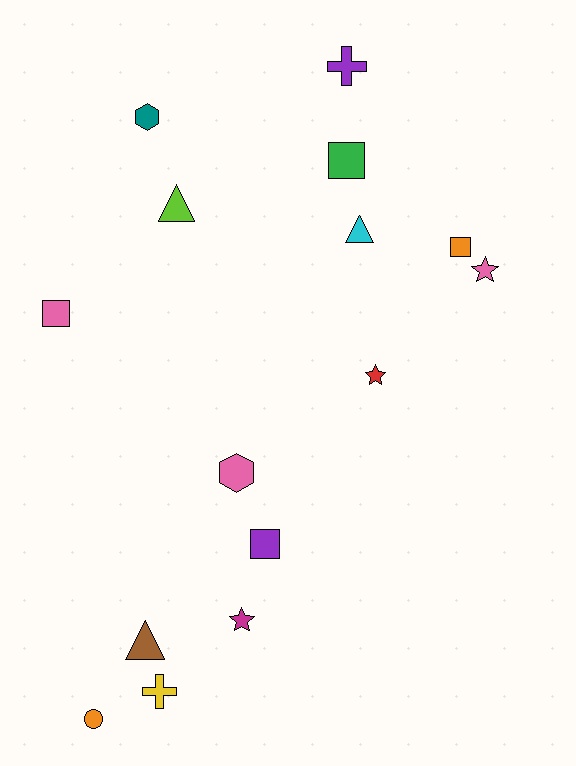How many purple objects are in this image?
There are 2 purple objects.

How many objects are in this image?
There are 15 objects.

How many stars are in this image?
There are 3 stars.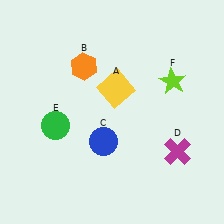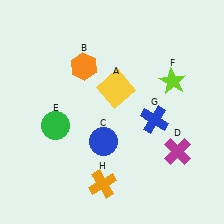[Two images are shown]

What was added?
A blue cross (G), an orange cross (H) were added in Image 2.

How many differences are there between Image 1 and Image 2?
There are 2 differences between the two images.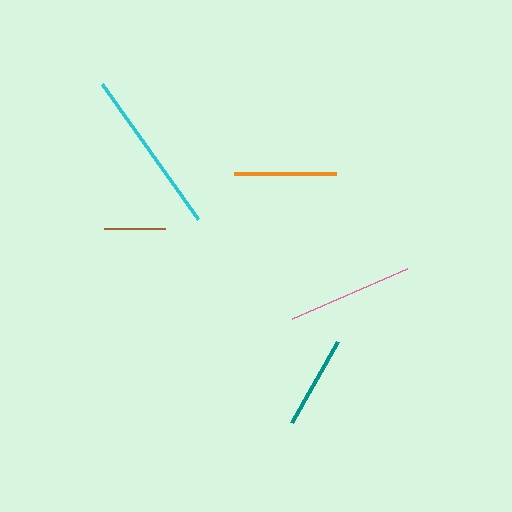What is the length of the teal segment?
The teal segment is approximately 93 pixels long.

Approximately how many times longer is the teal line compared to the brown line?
The teal line is approximately 1.5 times the length of the brown line.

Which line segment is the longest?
The cyan line is the longest at approximately 166 pixels.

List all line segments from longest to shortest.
From longest to shortest: cyan, pink, orange, teal, brown.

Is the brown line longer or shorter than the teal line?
The teal line is longer than the brown line.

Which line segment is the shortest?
The brown line is the shortest at approximately 61 pixels.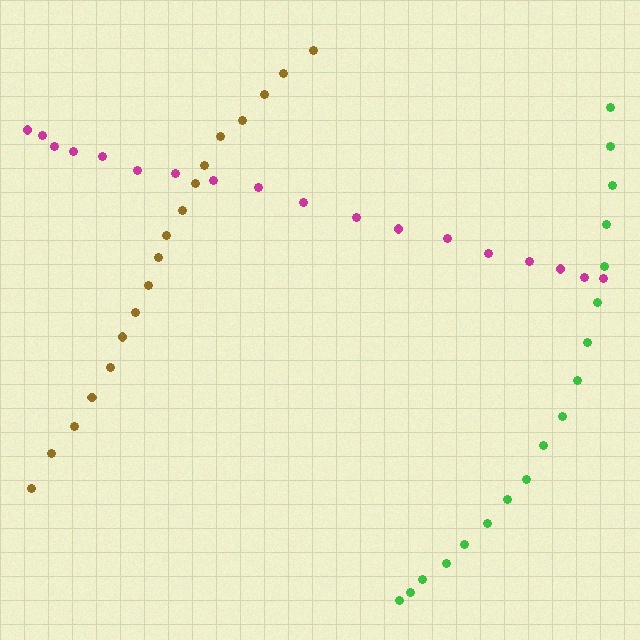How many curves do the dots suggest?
There are 3 distinct paths.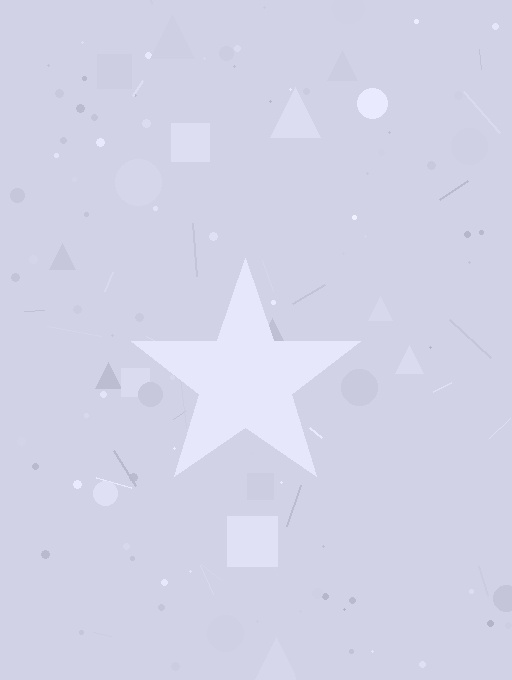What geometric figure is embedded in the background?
A star is embedded in the background.